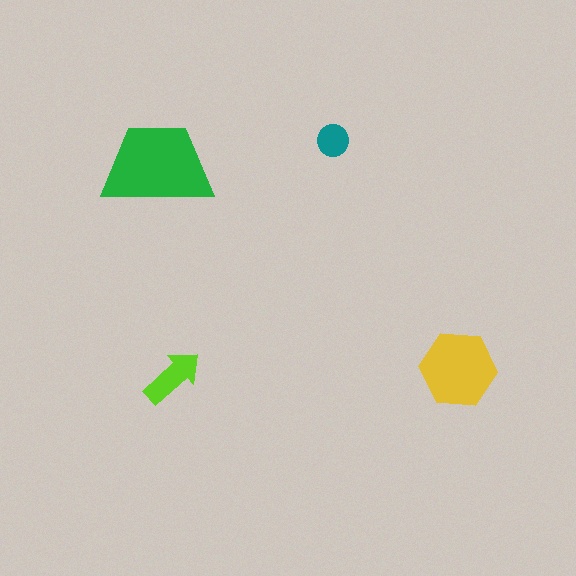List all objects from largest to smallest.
The green trapezoid, the yellow hexagon, the lime arrow, the teal circle.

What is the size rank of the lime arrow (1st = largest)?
3rd.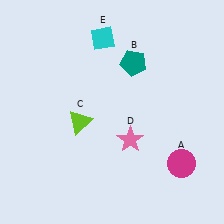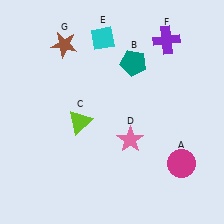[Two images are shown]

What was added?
A purple cross (F), a brown star (G) were added in Image 2.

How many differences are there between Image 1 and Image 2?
There are 2 differences between the two images.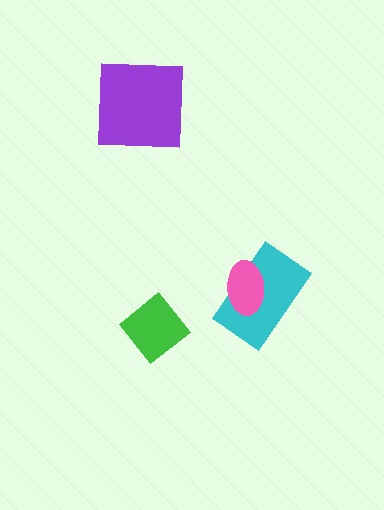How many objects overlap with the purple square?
0 objects overlap with the purple square.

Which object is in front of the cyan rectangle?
The pink ellipse is in front of the cyan rectangle.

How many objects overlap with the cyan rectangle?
1 object overlaps with the cyan rectangle.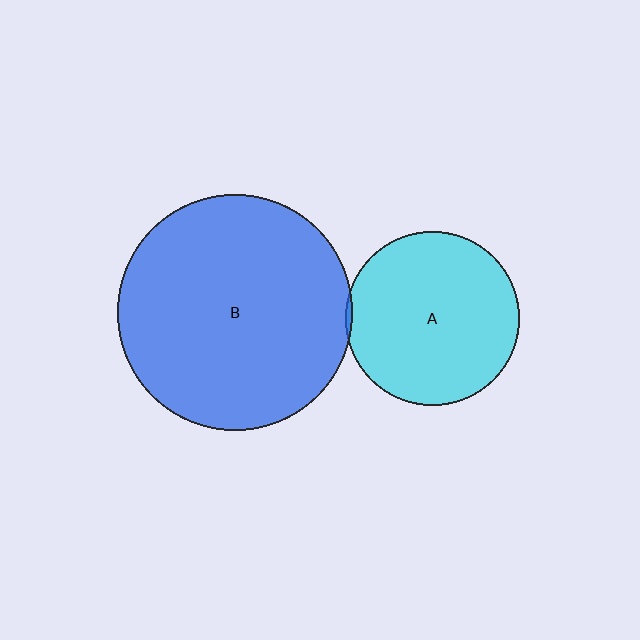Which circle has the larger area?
Circle B (blue).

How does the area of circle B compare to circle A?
Approximately 1.8 times.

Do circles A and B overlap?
Yes.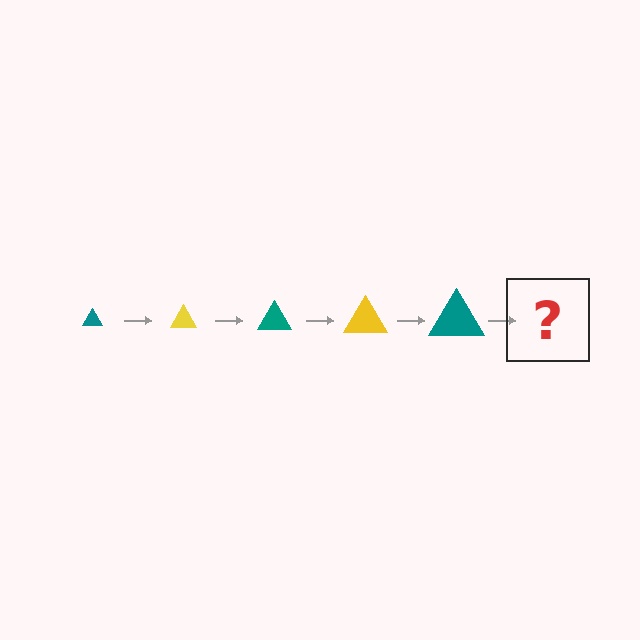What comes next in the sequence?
The next element should be a yellow triangle, larger than the previous one.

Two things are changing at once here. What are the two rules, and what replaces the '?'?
The two rules are that the triangle grows larger each step and the color cycles through teal and yellow. The '?' should be a yellow triangle, larger than the previous one.